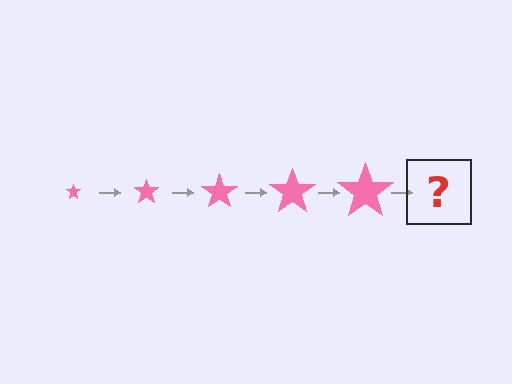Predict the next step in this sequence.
The next step is a pink star, larger than the previous one.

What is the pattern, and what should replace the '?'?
The pattern is that the star gets progressively larger each step. The '?' should be a pink star, larger than the previous one.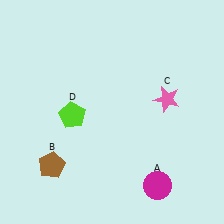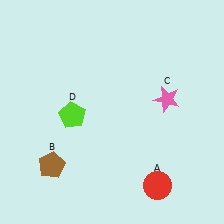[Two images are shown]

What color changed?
The circle (A) changed from magenta in Image 1 to red in Image 2.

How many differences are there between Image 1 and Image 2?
There is 1 difference between the two images.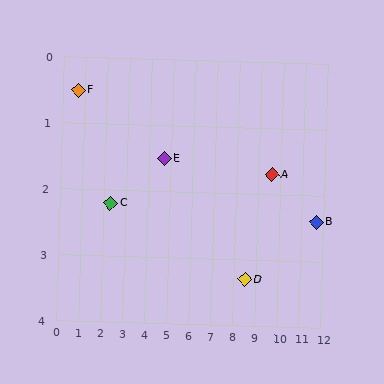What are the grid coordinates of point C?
Point C is at approximately (2.3, 2.2).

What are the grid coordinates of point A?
Point A is at approximately (9.6, 1.7).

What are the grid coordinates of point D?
Point D is at approximately (8.5, 3.3).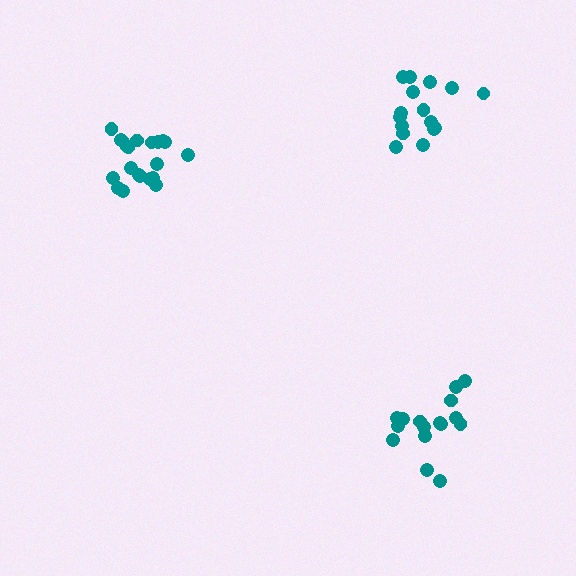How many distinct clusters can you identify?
There are 3 distinct clusters.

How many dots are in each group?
Group 1: 16 dots, Group 2: 16 dots, Group 3: 21 dots (53 total).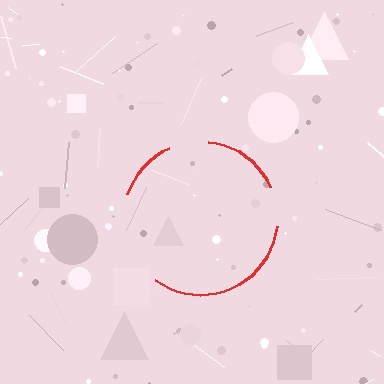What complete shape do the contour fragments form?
The contour fragments form a circle.